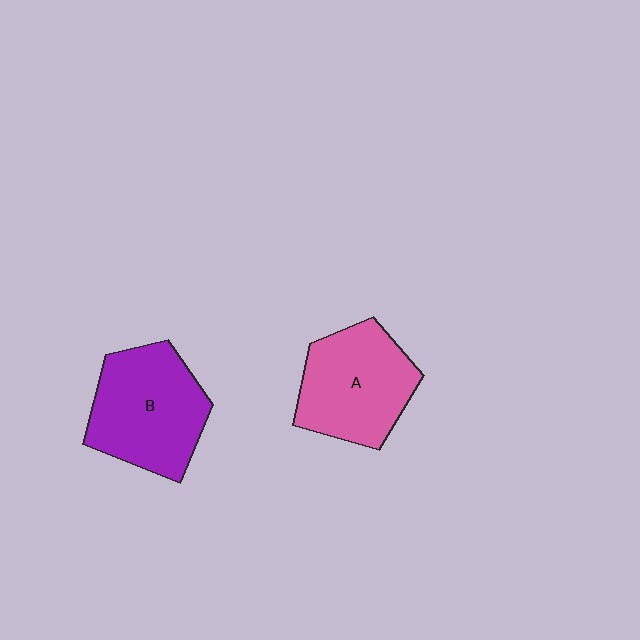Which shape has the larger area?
Shape B (purple).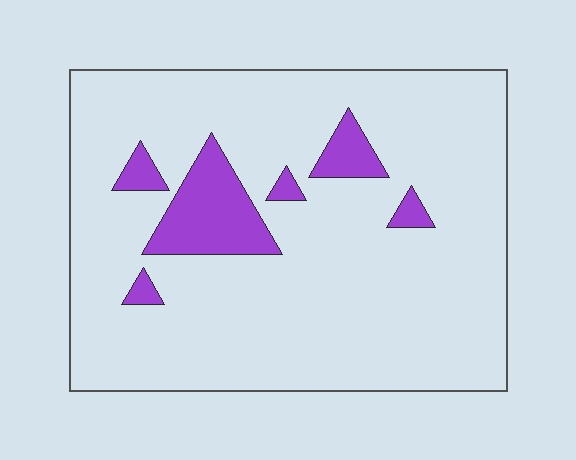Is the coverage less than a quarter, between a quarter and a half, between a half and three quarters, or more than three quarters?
Less than a quarter.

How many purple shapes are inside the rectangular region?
6.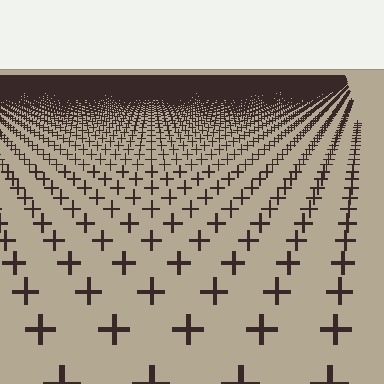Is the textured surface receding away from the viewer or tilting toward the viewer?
The surface is receding away from the viewer. Texture elements get smaller and denser toward the top.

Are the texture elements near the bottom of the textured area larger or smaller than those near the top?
Larger. Near the bottom, elements are closer to the viewer and appear at a bigger on-screen size.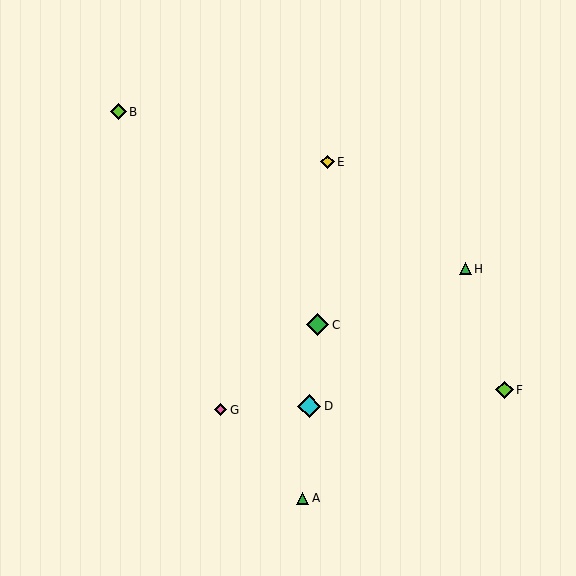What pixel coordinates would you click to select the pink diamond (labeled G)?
Click at (221, 410) to select the pink diamond G.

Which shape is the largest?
The cyan diamond (labeled D) is the largest.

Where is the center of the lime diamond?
The center of the lime diamond is at (505, 390).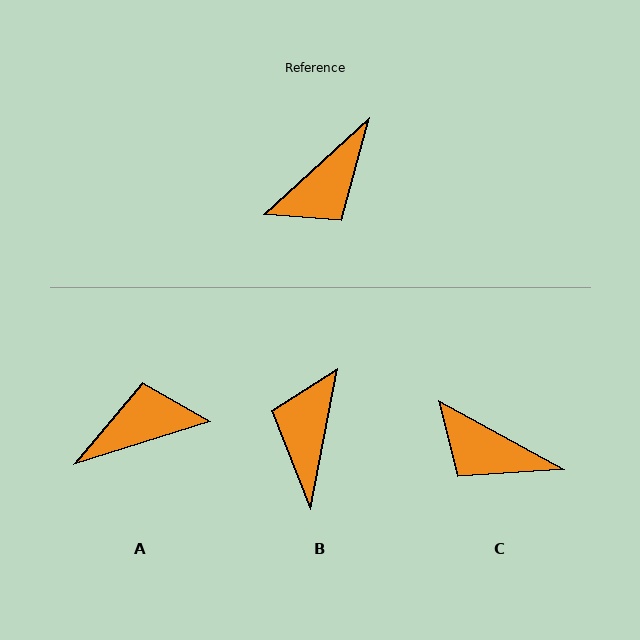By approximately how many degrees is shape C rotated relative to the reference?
Approximately 71 degrees clockwise.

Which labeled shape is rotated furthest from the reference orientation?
A, about 155 degrees away.